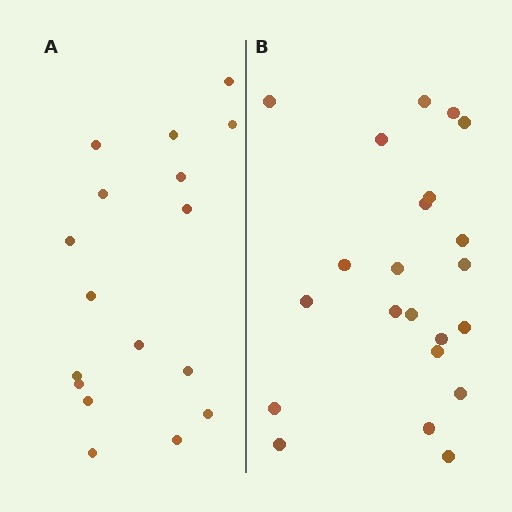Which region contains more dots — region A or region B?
Region B (the right region) has more dots.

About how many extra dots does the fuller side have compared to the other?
Region B has about 5 more dots than region A.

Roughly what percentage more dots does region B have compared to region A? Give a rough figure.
About 30% more.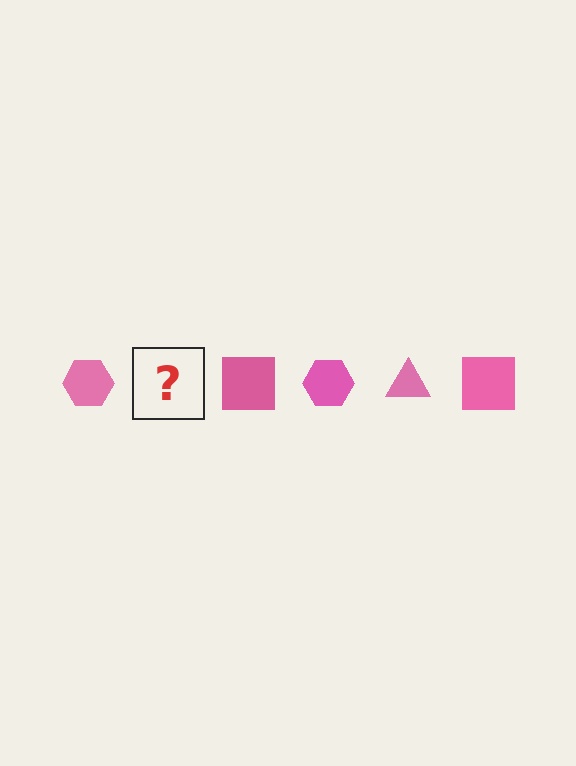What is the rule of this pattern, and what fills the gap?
The rule is that the pattern cycles through hexagon, triangle, square shapes in pink. The gap should be filled with a pink triangle.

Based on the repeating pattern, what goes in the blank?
The blank should be a pink triangle.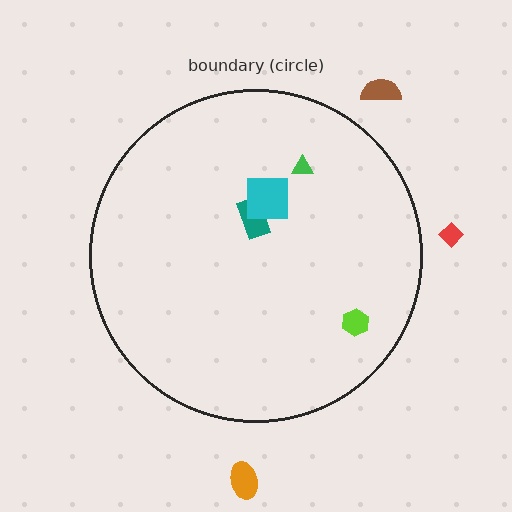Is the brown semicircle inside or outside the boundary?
Outside.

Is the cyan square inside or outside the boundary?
Inside.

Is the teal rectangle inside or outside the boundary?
Inside.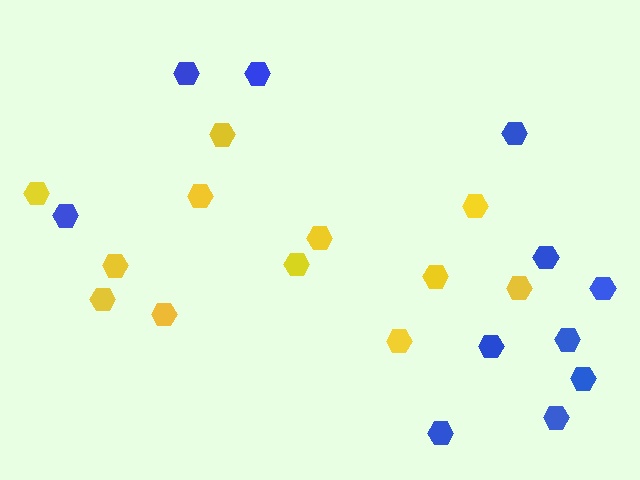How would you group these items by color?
There are 2 groups: one group of yellow hexagons (12) and one group of blue hexagons (11).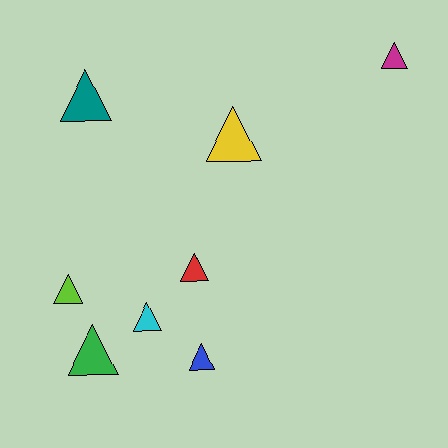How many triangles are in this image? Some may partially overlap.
There are 8 triangles.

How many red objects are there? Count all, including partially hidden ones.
There is 1 red object.